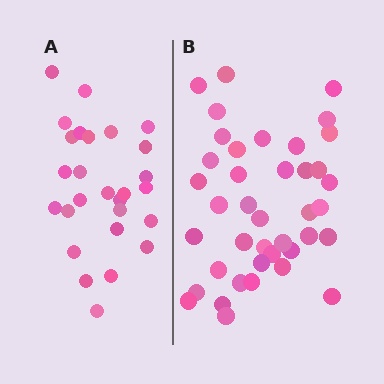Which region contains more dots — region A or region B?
Region B (the right region) has more dots.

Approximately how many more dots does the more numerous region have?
Region B has approximately 15 more dots than region A.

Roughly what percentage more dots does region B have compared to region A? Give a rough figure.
About 50% more.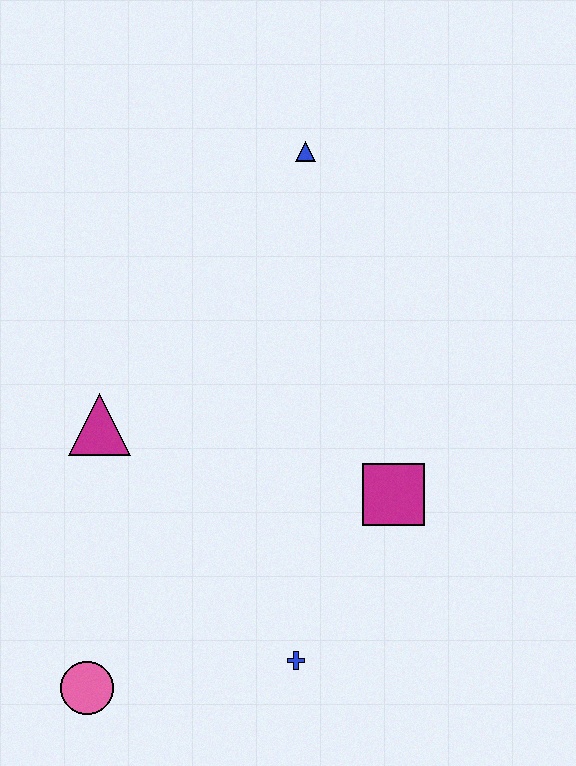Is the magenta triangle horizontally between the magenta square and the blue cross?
No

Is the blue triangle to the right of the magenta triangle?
Yes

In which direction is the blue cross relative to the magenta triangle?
The blue cross is below the magenta triangle.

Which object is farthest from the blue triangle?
The pink circle is farthest from the blue triangle.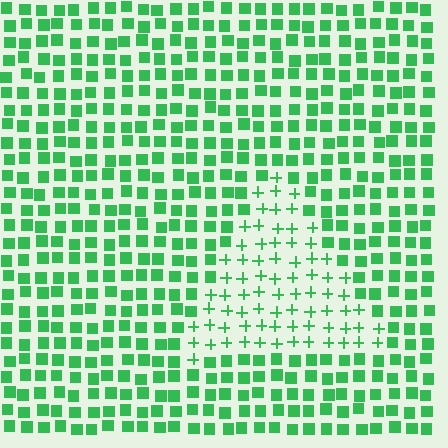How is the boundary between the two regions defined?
The boundary is defined by a change in element shape: plus signs inside vs. squares outside. All elements share the same color and spacing.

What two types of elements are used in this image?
The image uses plus signs inside the triangle region and squares outside it.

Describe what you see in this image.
The image is filled with small green elements arranged in a uniform grid. A triangle-shaped region contains plus signs, while the surrounding area contains squares. The boundary is defined purely by the change in element shape.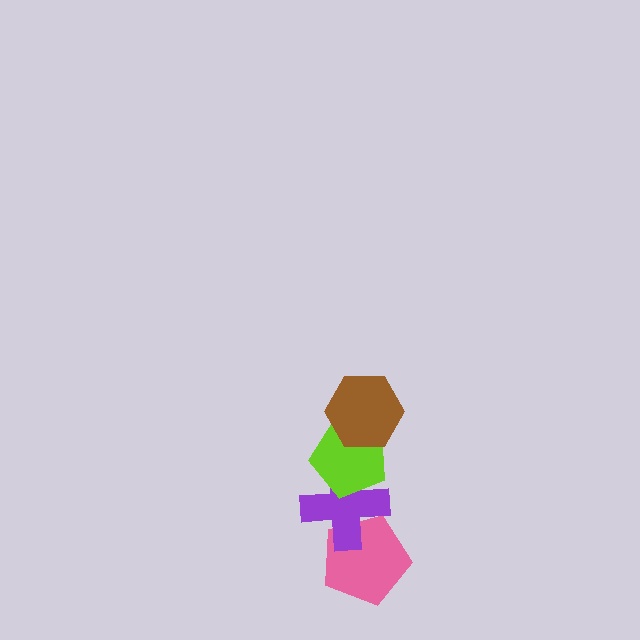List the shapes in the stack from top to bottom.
From top to bottom: the brown hexagon, the lime pentagon, the purple cross, the pink pentagon.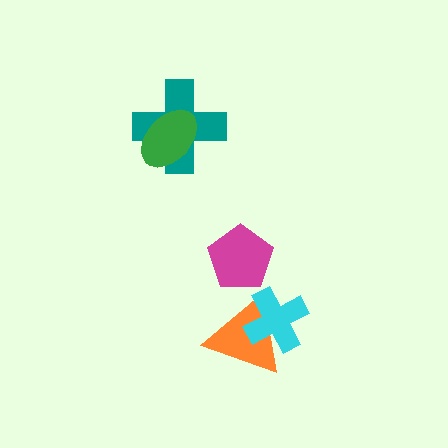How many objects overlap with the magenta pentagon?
0 objects overlap with the magenta pentagon.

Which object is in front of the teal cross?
The green ellipse is in front of the teal cross.